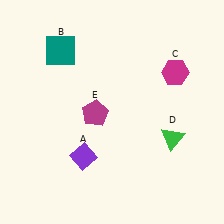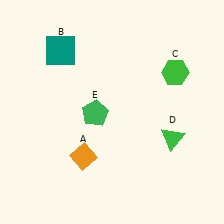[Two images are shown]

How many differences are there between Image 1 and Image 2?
There are 3 differences between the two images.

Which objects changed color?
A changed from purple to orange. C changed from magenta to green. E changed from magenta to green.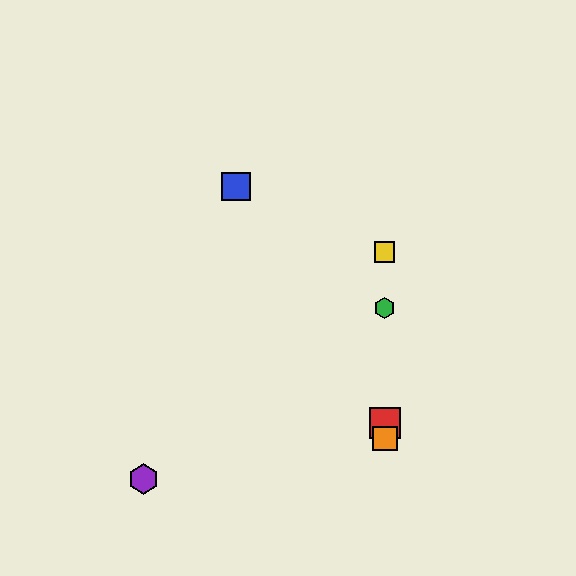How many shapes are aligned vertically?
4 shapes (the red square, the green hexagon, the yellow square, the orange square) are aligned vertically.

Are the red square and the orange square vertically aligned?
Yes, both are at x≈385.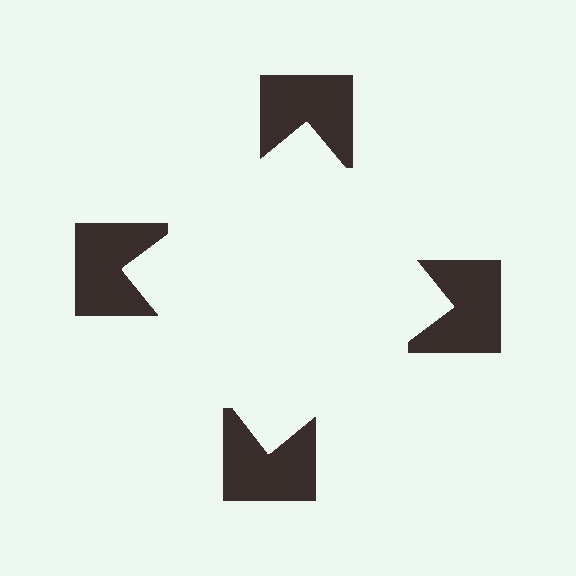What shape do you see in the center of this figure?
An illusory square — its edges are inferred from the aligned wedge cuts in the notched squares, not physically drawn.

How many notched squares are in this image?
There are 4 — one at each vertex of the illusory square.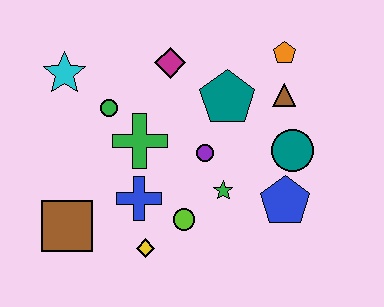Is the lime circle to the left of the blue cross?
No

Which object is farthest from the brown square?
The orange pentagon is farthest from the brown square.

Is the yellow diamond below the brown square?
Yes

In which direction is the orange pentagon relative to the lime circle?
The orange pentagon is above the lime circle.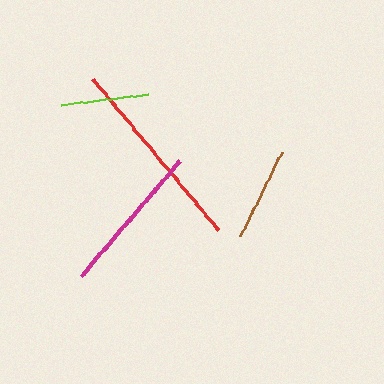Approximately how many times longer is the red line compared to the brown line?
The red line is approximately 2.1 times the length of the brown line.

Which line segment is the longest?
The red line is the longest at approximately 197 pixels.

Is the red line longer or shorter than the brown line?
The red line is longer than the brown line.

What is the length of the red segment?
The red segment is approximately 197 pixels long.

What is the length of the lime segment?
The lime segment is approximately 87 pixels long.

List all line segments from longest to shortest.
From longest to shortest: red, magenta, brown, lime.